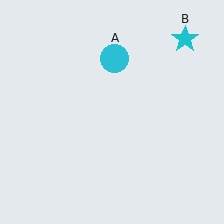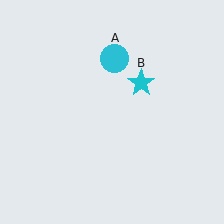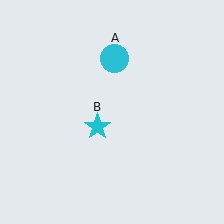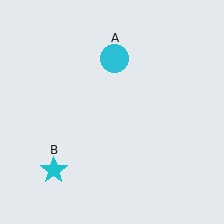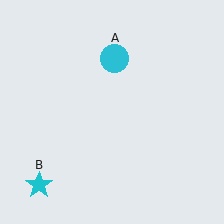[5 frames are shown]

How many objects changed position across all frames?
1 object changed position: cyan star (object B).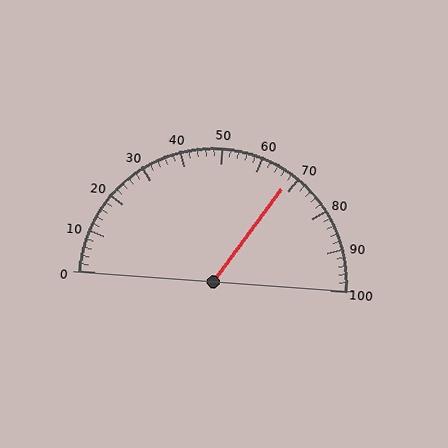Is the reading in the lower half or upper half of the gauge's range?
The reading is in the upper half of the range (0 to 100).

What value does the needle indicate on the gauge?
The needle indicates approximately 68.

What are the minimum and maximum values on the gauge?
The gauge ranges from 0 to 100.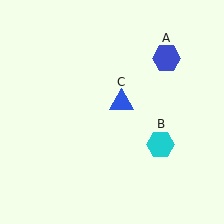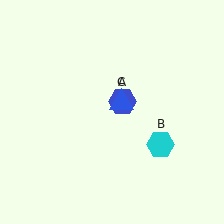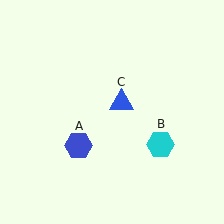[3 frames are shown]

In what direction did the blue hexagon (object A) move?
The blue hexagon (object A) moved down and to the left.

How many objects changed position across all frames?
1 object changed position: blue hexagon (object A).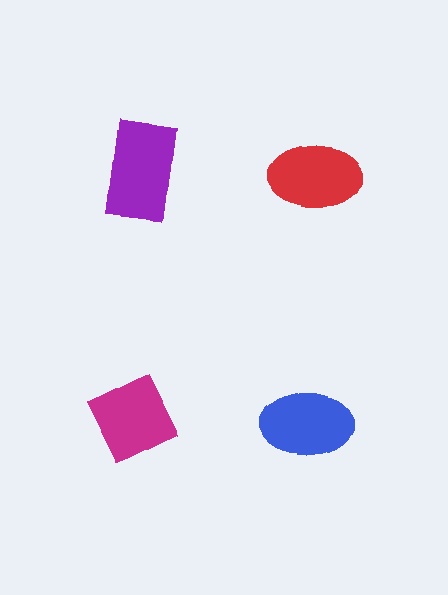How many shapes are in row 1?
2 shapes.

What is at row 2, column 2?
A blue ellipse.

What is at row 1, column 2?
A red ellipse.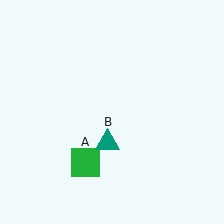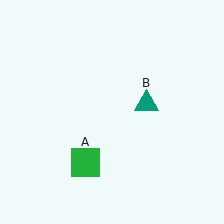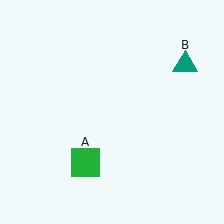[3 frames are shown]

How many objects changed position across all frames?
1 object changed position: teal triangle (object B).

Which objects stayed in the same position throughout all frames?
Green square (object A) remained stationary.